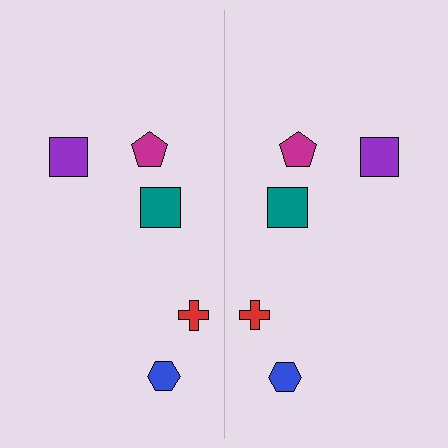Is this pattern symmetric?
Yes, this pattern has bilateral (reflection) symmetry.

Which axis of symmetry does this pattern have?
The pattern has a vertical axis of symmetry running through the center of the image.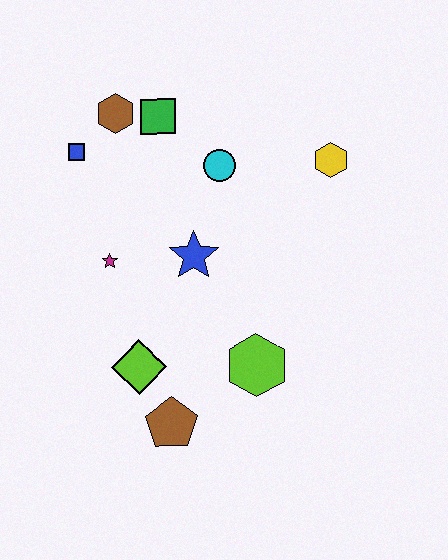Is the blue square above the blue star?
Yes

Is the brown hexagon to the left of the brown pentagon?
Yes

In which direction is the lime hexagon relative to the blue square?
The lime hexagon is below the blue square.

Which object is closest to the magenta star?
The blue star is closest to the magenta star.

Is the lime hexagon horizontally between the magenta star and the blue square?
No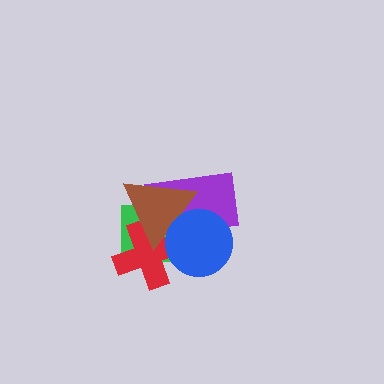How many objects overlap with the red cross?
4 objects overlap with the red cross.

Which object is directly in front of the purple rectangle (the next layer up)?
The red cross is directly in front of the purple rectangle.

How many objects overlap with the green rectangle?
4 objects overlap with the green rectangle.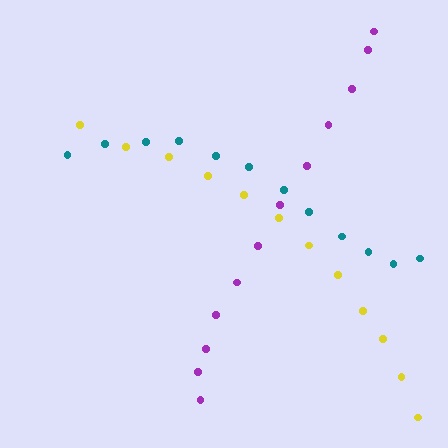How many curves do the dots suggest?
There are 3 distinct paths.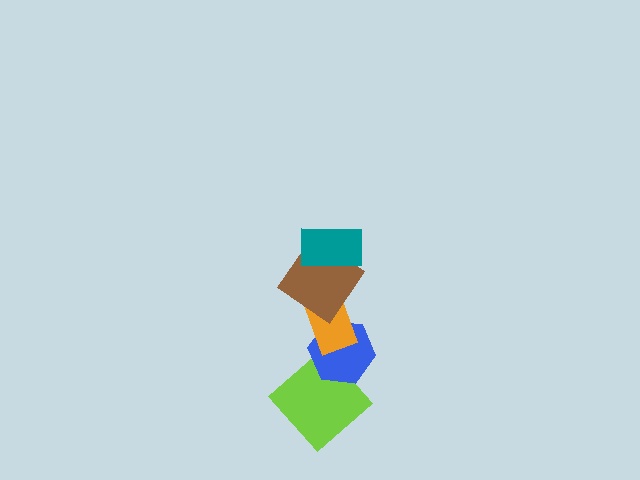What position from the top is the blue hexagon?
The blue hexagon is 4th from the top.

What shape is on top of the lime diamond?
The blue hexagon is on top of the lime diamond.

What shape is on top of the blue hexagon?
The orange rectangle is on top of the blue hexagon.